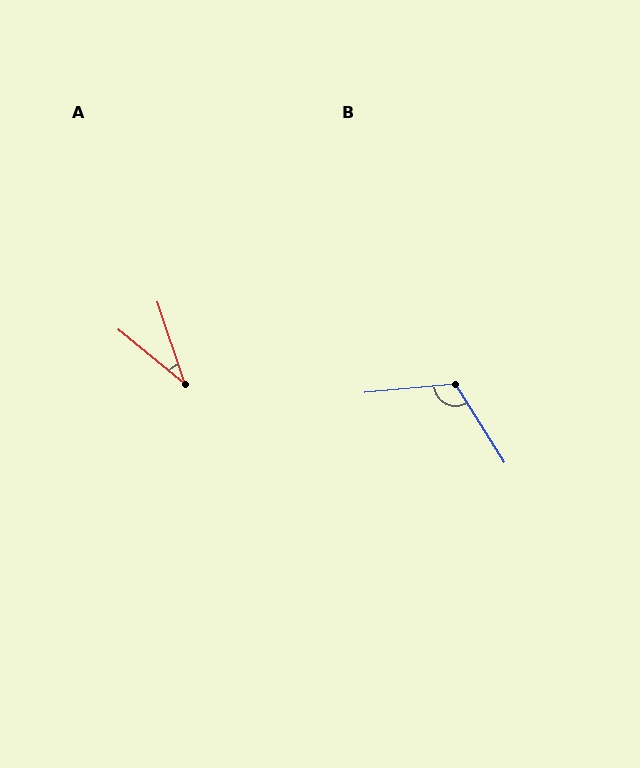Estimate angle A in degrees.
Approximately 32 degrees.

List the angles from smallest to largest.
A (32°), B (117°).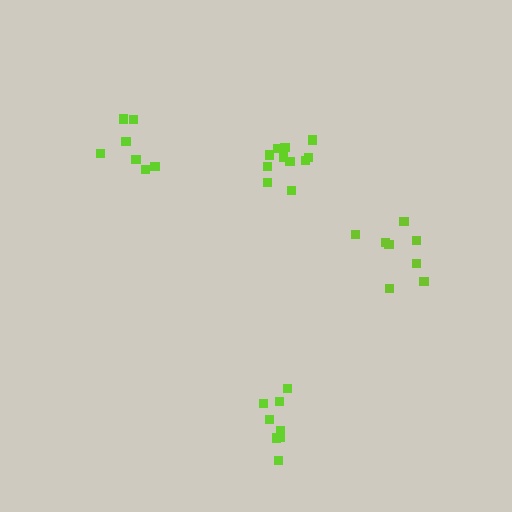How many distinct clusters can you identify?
There are 4 distinct clusters.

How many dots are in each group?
Group 1: 7 dots, Group 2: 8 dots, Group 3: 11 dots, Group 4: 9 dots (35 total).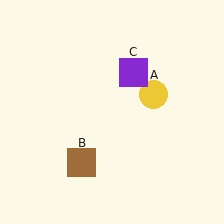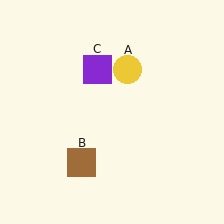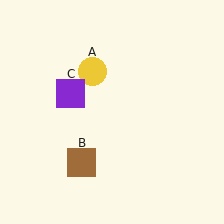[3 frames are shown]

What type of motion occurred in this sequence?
The yellow circle (object A), purple square (object C) rotated counterclockwise around the center of the scene.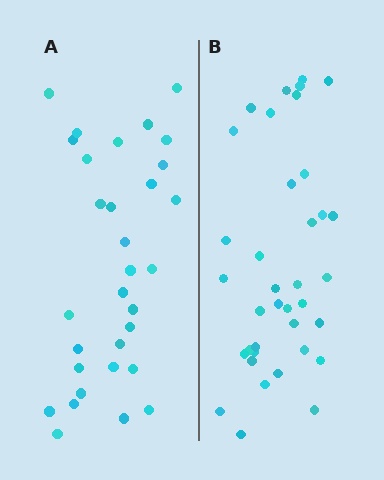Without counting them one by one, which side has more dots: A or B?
Region B (the right region) has more dots.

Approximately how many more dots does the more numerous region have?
Region B has about 6 more dots than region A.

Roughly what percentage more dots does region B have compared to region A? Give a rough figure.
About 20% more.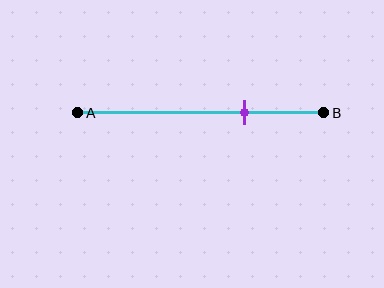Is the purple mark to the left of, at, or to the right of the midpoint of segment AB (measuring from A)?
The purple mark is to the right of the midpoint of segment AB.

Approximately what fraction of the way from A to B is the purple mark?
The purple mark is approximately 70% of the way from A to B.